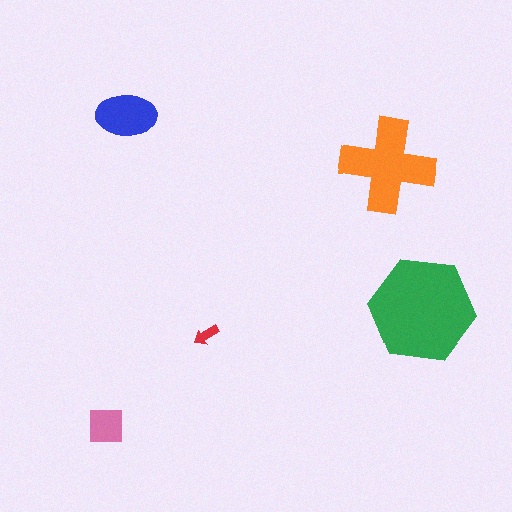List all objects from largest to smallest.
The green hexagon, the orange cross, the blue ellipse, the pink square, the red arrow.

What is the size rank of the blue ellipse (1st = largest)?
3rd.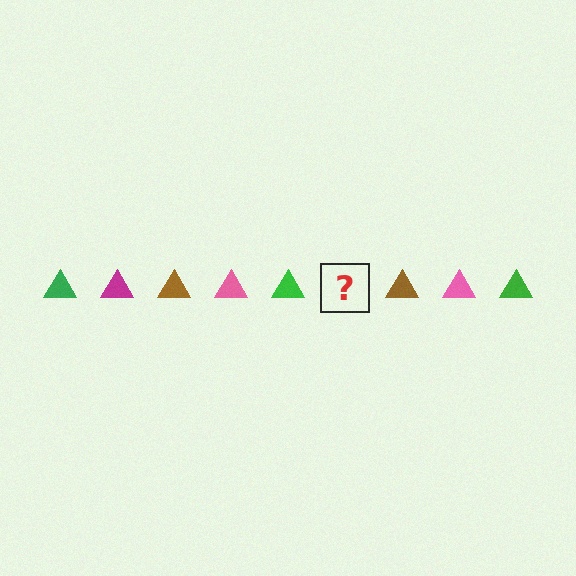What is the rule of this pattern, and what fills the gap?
The rule is that the pattern cycles through green, magenta, brown, pink triangles. The gap should be filled with a magenta triangle.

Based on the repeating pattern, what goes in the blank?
The blank should be a magenta triangle.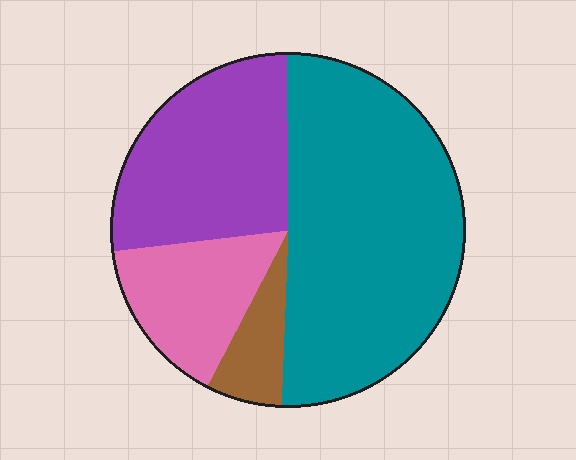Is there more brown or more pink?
Pink.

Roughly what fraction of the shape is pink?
Pink covers roughly 15% of the shape.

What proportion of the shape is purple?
Purple takes up about one quarter (1/4) of the shape.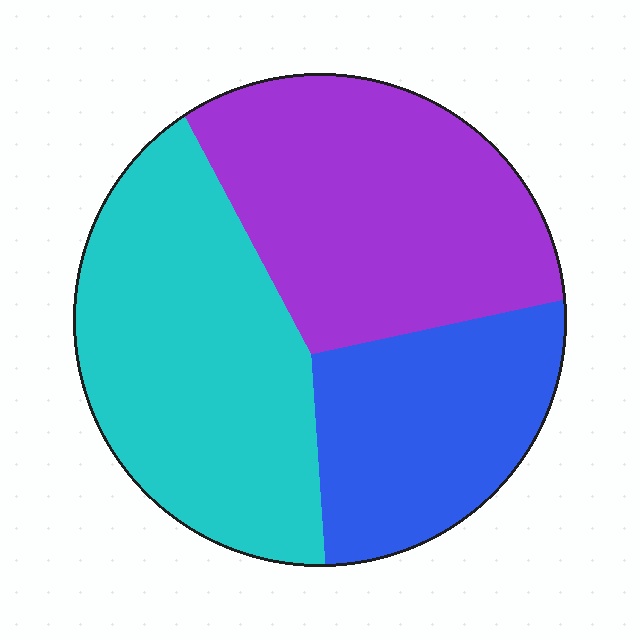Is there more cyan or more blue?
Cyan.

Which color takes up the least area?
Blue, at roughly 25%.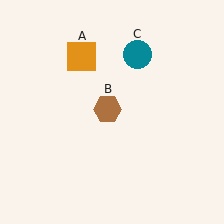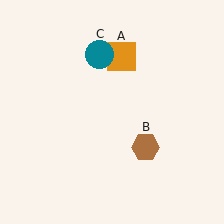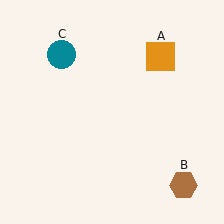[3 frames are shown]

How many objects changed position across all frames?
3 objects changed position: orange square (object A), brown hexagon (object B), teal circle (object C).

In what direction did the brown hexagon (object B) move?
The brown hexagon (object B) moved down and to the right.